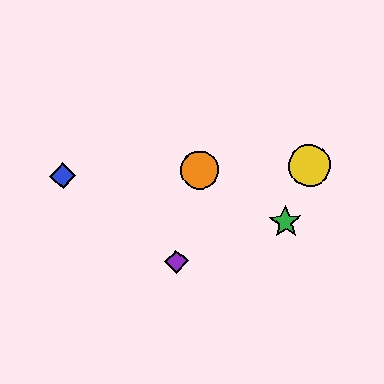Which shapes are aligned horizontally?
The red hexagon, the blue diamond, the yellow circle, the orange circle are aligned horizontally.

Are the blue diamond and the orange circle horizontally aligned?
Yes, both are at y≈176.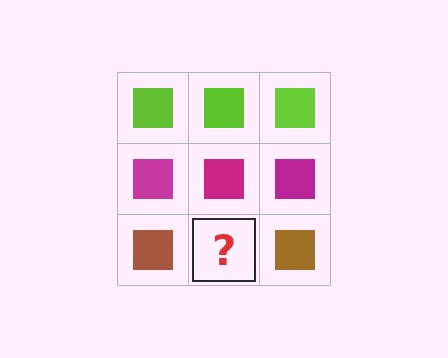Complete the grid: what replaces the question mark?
The question mark should be replaced with a brown square.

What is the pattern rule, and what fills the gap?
The rule is that each row has a consistent color. The gap should be filled with a brown square.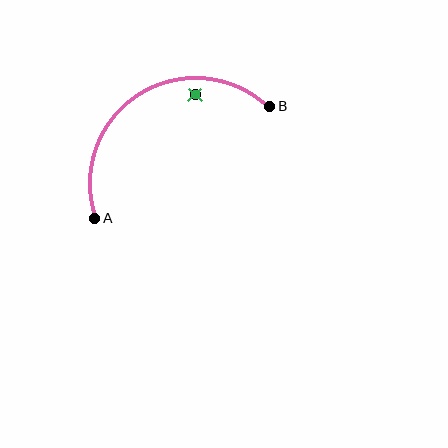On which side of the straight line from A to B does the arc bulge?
The arc bulges above the straight line connecting A and B.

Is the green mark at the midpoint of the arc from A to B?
No — the green mark does not lie on the arc at all. It sits slightly inside the curve.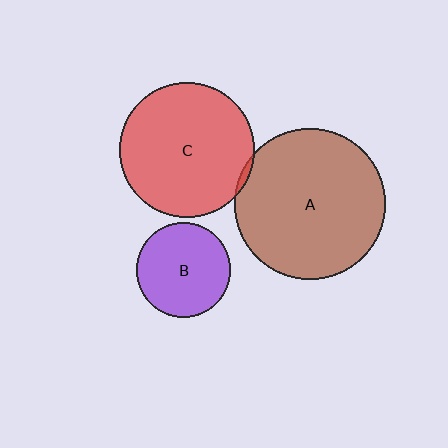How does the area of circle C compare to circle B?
Approximately 2.0 times.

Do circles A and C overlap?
Yes.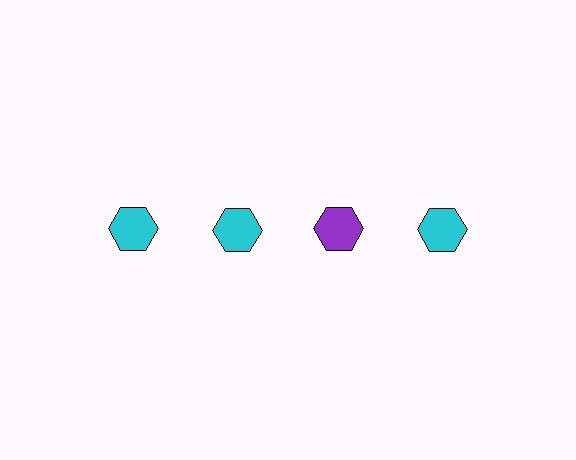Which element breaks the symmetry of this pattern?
The purple hexagon in the top row, center column breaks the symmetry. All other shapes are cyan hexagons.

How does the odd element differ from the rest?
It has a different color: purple instead of cyan.